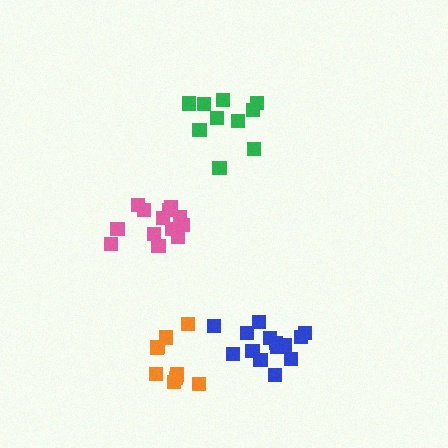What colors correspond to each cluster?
The clusters are colored: blue, green, orange, pink.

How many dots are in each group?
Group 1: 14 dots, Group 2: 10 dots, Group 3: 9 dots, Group 4: 13 dots (46 total).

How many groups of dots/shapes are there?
There are 4 groups.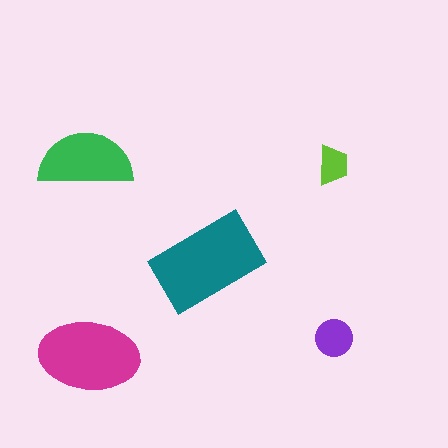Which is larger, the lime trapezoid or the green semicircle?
The green semicircle.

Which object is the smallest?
The lime trapezoid.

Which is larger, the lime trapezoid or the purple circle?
The purple circle.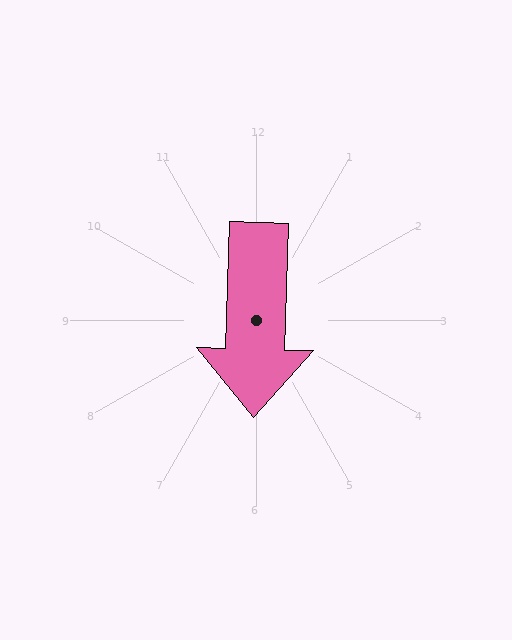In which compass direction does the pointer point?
South.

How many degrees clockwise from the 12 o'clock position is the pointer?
Approximately 182 degrees.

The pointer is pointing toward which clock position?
Roughly 6 o'clock.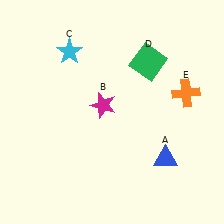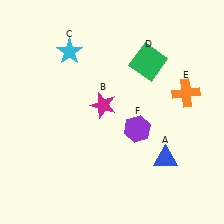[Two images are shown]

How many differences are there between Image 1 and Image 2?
There is 1 difference between the two images.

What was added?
A purple hexagon (F) was added in Image 2.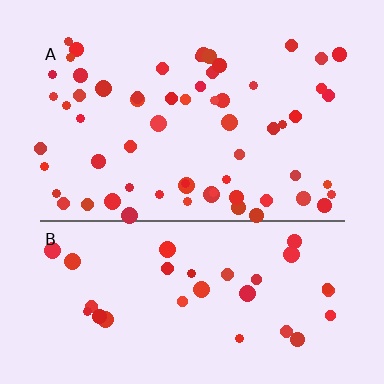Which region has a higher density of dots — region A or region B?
A (the top).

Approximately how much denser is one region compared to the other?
Approximately 1.9× — region A over region B.